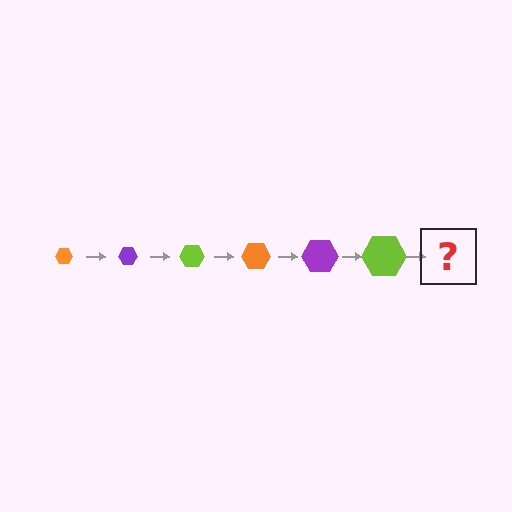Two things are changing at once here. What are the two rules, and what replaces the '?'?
The two rules are that the hexagon grows larger each step and the color cycles through orange, purple, and lime. The '?' should be an orange hexagon, larger than the previous one.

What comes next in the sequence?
The next element should be an orange hexagon, larger than the previous one.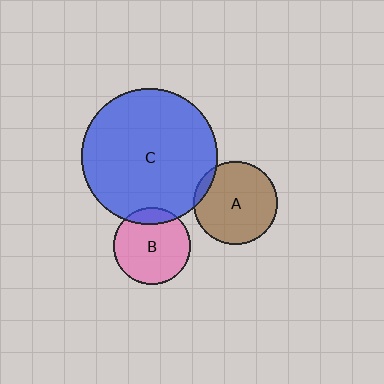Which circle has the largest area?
Circle C (blue).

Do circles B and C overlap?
Yes.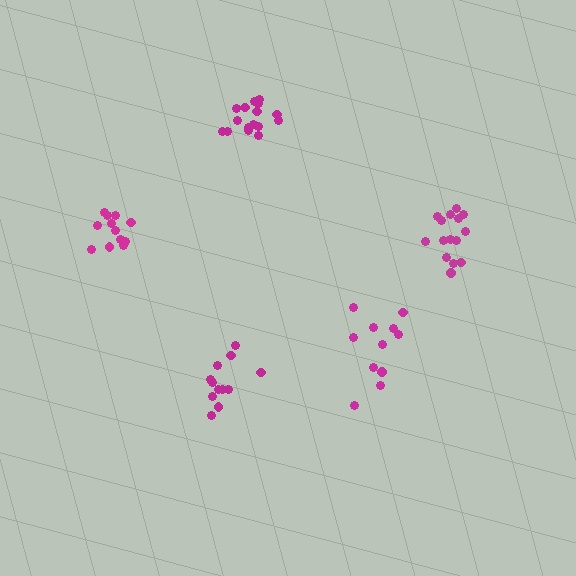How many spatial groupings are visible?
There are 5 spatial groupings.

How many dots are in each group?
Group 1: 16 dots, Group 2: 15 dots, Group 3: 12 dots, Group 4: 12 dots, Group 5: 11 dots (66 total).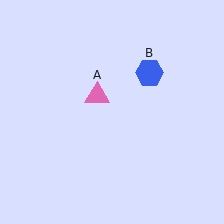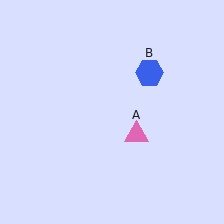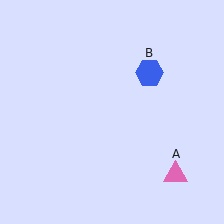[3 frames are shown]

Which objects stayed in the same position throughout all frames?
Blue hexagon (object B) remained stationary.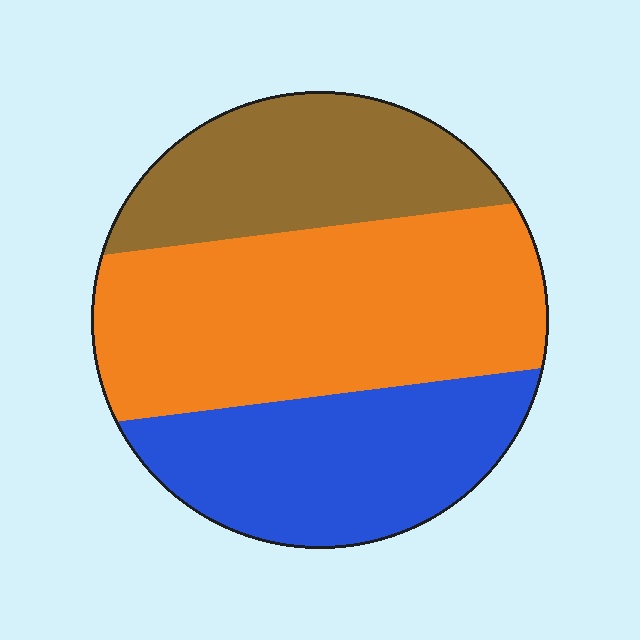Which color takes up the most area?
Orange, at roughly 45%.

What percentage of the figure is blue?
Blue takes up about one third (1/3) of the figure.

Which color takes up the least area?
Brown, at roughly 25%.